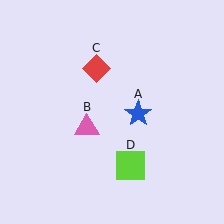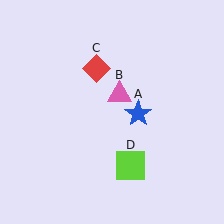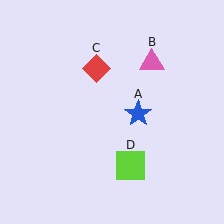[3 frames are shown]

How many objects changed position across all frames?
1 object changed position: pink triangle (object B).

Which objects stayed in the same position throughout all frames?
Blue star (object A) and red diamond (object C) and lime square (object D) remained stationary.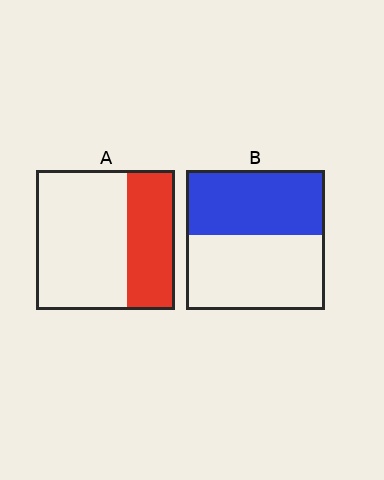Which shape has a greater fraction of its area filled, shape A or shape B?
Shape B.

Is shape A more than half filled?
No.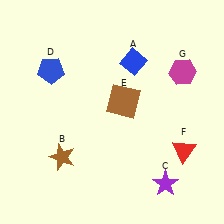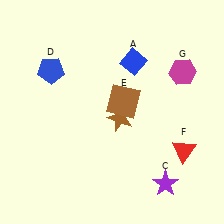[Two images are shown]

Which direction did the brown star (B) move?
The brown star (B) moved right.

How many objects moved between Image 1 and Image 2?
1 object moved between the two images.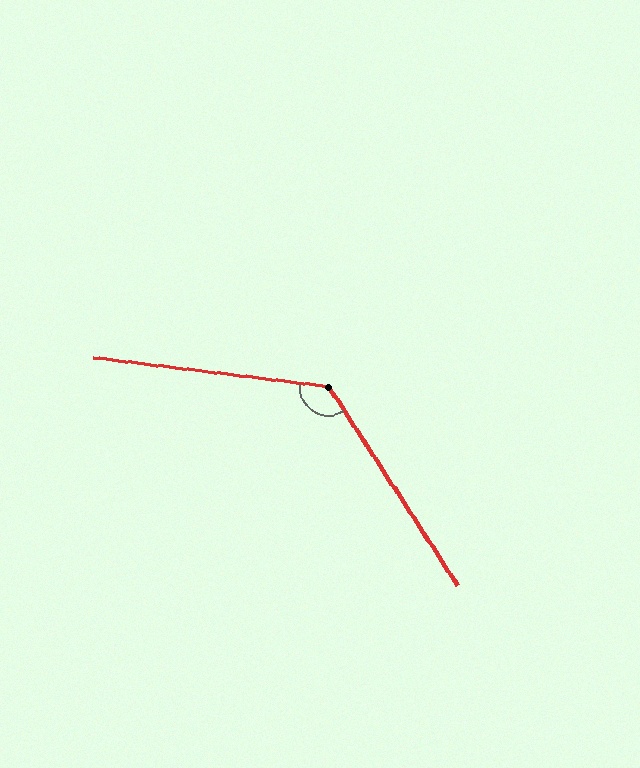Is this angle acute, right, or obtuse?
It is obtuse.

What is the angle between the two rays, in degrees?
Approximately 130 degrees.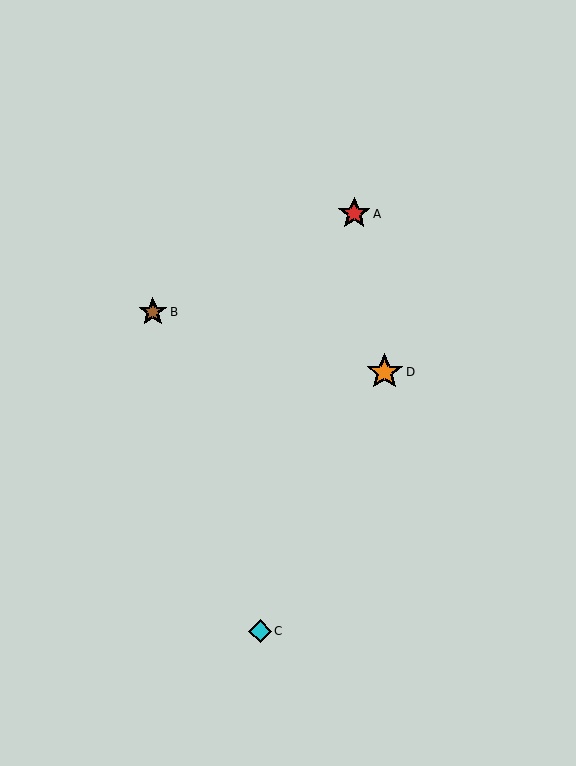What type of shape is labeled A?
Shape A is a red star.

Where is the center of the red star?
The center of the red star is at (354, 214).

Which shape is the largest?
The orange star (labeled D) is the largest.